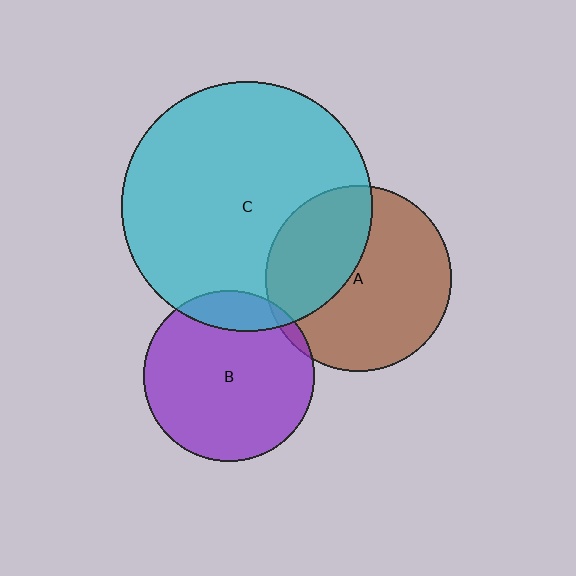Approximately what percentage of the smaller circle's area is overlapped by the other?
Approximately 15%.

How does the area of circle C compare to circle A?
Approximately 1.8 times.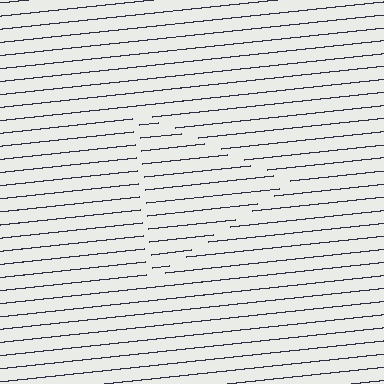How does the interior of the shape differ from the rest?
The interior of the shape contains the same grating, shifted by half a period — the contour is defined by the phase discontinuity where line-ends from the inner and outer gratings abut.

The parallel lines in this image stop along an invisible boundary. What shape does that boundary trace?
An illusory triangle. The interior of the shape contains the same grating, shifted by half a period — the contour is defined by the phase discontinuity where line-ends from the inner and outer gratings abut.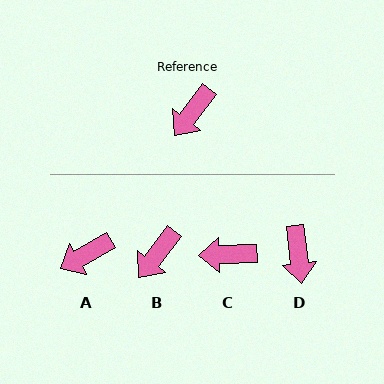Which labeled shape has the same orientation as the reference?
B.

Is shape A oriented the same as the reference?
No, it is off by about 23 degrees.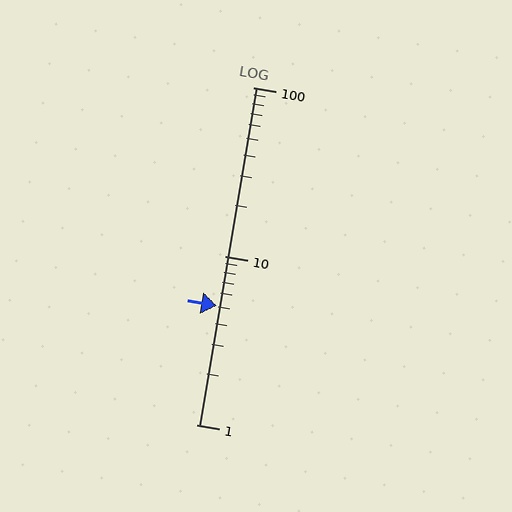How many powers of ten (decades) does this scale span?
The scale spans 2 decades, from 1 to 100.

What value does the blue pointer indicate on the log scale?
The pointer indicates approximately 5.1.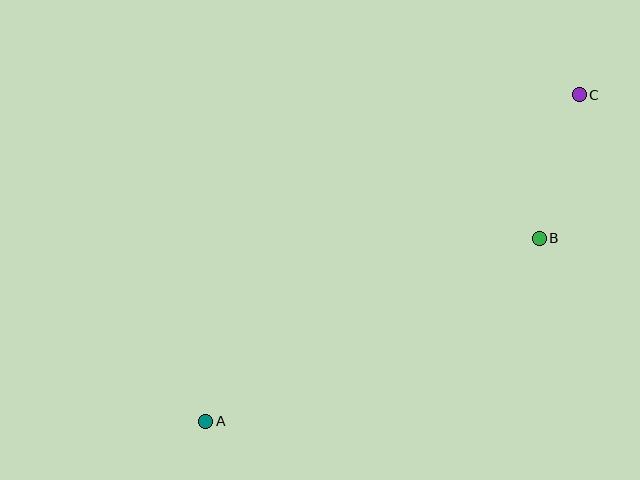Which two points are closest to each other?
Points B and C are closest to each other.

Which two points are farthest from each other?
Points A and C are farthest from each other.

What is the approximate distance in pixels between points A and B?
The distance between A and B is approximately 380 pixels.